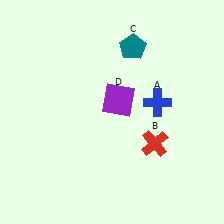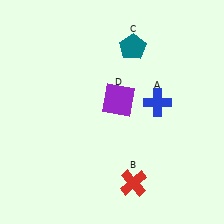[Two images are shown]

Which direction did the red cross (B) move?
The red cross (B) moved down.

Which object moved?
The red cross (B) moved down.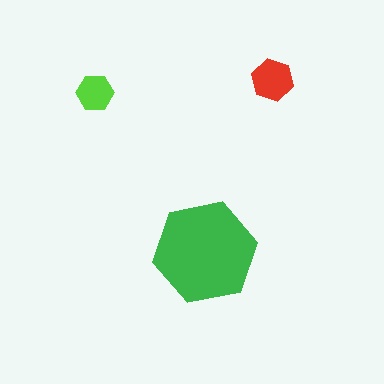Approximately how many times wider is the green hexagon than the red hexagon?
About 2.5 times wider.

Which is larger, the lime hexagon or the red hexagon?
The red one.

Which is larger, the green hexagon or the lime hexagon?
The green one.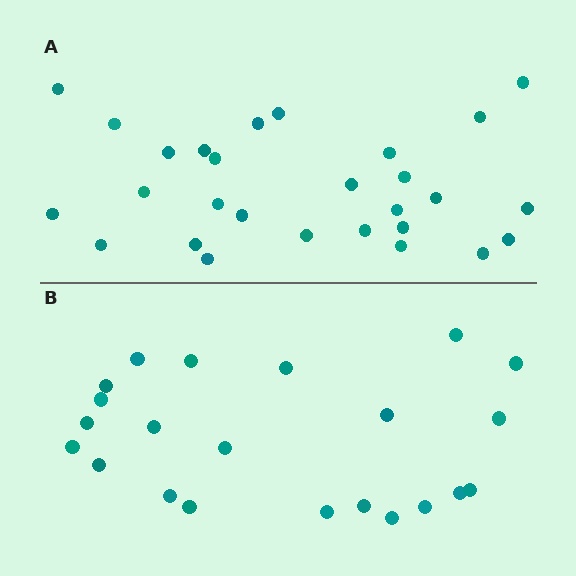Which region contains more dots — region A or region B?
Region A (the top region) has more dots.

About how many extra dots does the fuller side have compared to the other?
Region A has about 6 more dots than region B.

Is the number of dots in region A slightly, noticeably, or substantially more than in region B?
Region A has noticeably more, but not dramatically so. The ratio is roughly 1.3 to 1.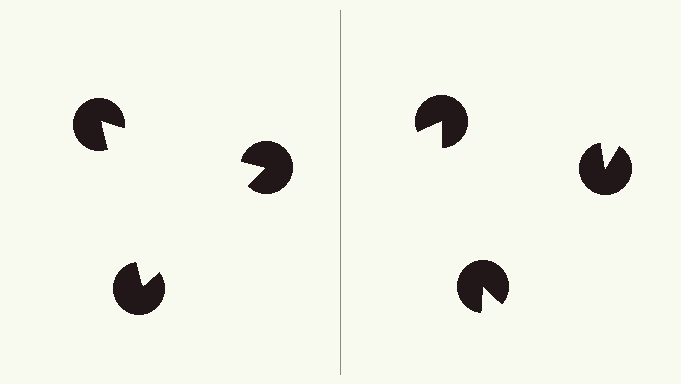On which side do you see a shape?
An illusory triangle appears on the left side. On the right side the wedge cuts are rotated, so no coherent shape forms.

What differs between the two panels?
The pac-man discs are positioned identically on both sides; only the wedge orientations differ. On the left they align to a triangle; on the right they are misaligned.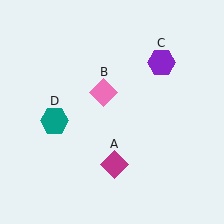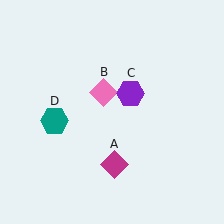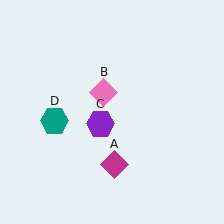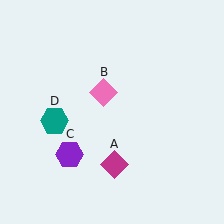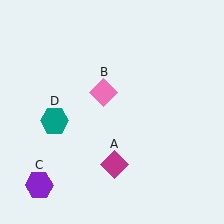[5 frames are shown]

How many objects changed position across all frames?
1 object changed position: purple hexagon (object C).